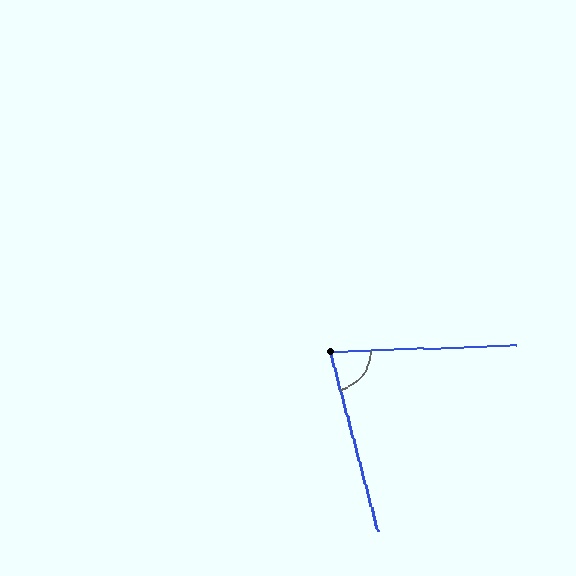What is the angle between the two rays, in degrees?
Approximately 77 degrees.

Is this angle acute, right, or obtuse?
It is acute.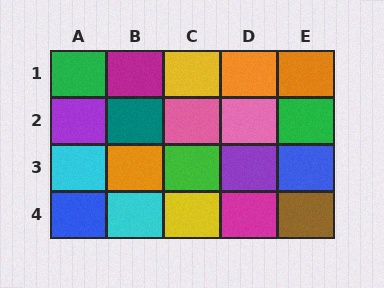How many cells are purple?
2 cells are purple.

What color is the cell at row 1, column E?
Orange.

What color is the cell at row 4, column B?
Cyan.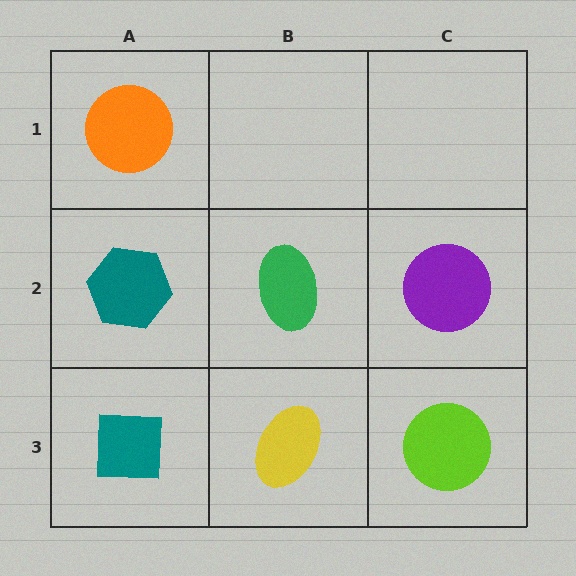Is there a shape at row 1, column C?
No, that cell is empty.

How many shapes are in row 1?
1 shape.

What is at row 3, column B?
A yellow ellipse.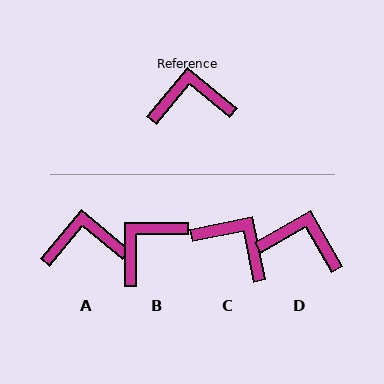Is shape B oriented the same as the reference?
No, it is off by about 39 degrees.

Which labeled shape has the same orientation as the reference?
A.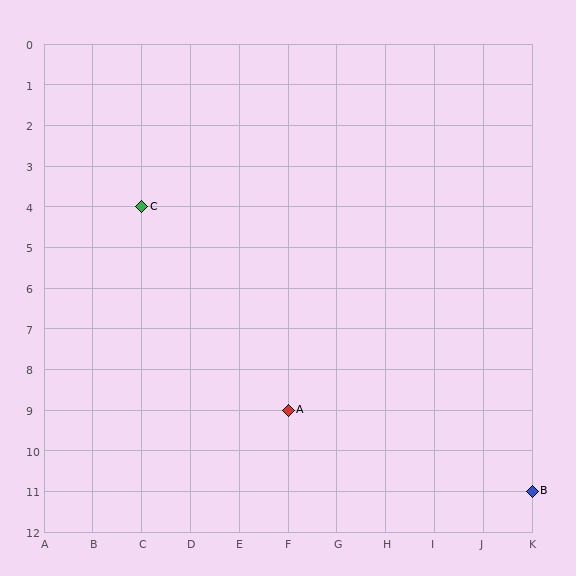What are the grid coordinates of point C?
Point C is at grid coordinates (C, 4).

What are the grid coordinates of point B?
Point B is at grid coordinates (K, 11).